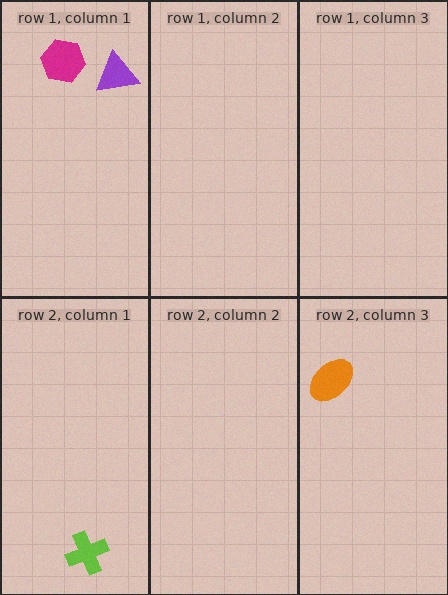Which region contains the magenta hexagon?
The row 1, column 1 region.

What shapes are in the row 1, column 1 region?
The purple triangle, the magenta hexagon.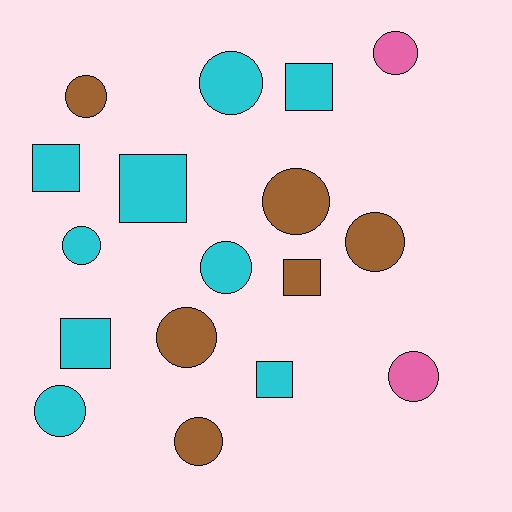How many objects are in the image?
There are 17 objects.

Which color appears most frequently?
Cyan, with 9 objects.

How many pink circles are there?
There are 2 pink circles.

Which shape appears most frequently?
Circle, with 11 objects.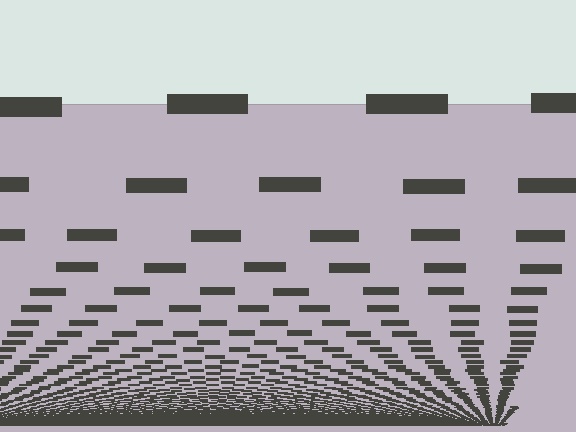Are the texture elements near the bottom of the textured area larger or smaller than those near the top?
Smaller. The gradient is inverted — elements near the bottom are smaller and denser.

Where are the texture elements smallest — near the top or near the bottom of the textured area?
Near the bottom.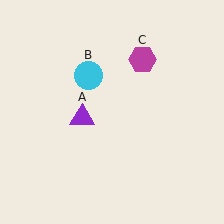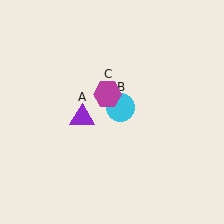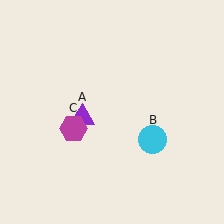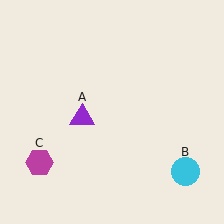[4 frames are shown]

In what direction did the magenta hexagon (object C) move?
The magenta hexagon (object C) moved down and to the left.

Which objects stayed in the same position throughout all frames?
Purple triangle (object A) remained stationary.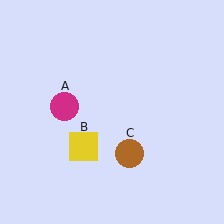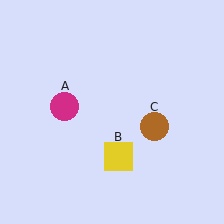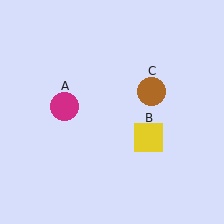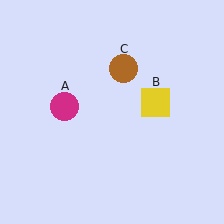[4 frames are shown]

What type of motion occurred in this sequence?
The yellow square (object B), brown circle (object C) rotated counterclockwise around the center of the scene.